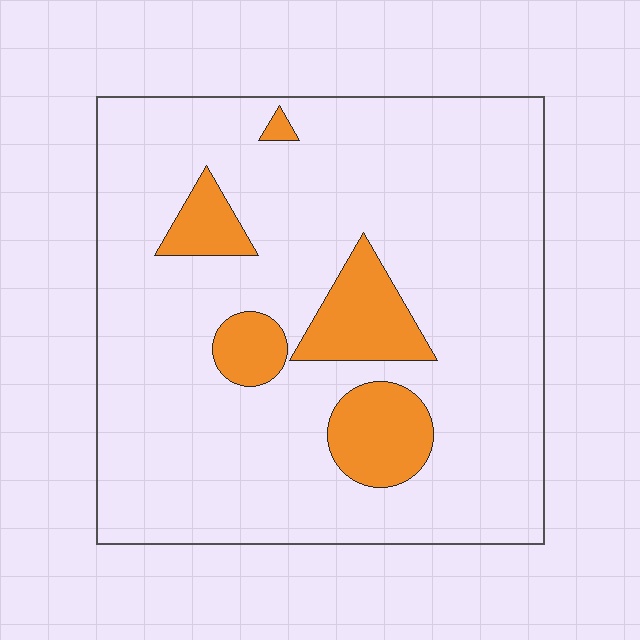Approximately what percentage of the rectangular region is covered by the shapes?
Approximately 15%.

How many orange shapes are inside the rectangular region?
5.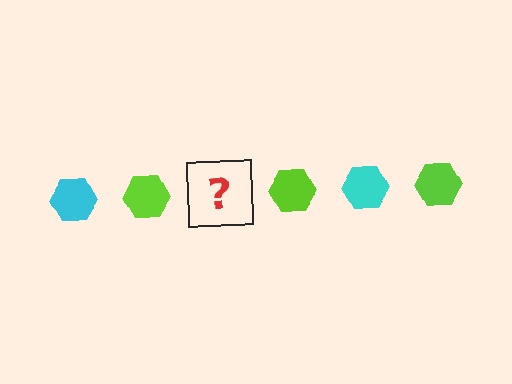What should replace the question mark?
The question mark should be replaced with a cyan hexagon.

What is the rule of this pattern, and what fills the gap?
The rule is that the pattern cycles through cyan, lime hexagons. The gap should be filled with a cyan hexagon.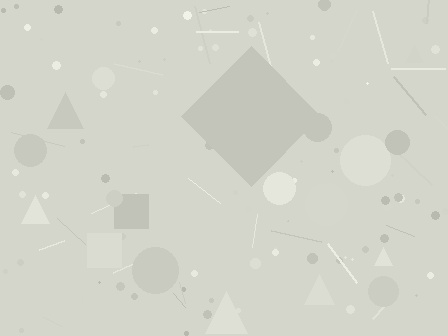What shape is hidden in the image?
A diamond is hidden in the image.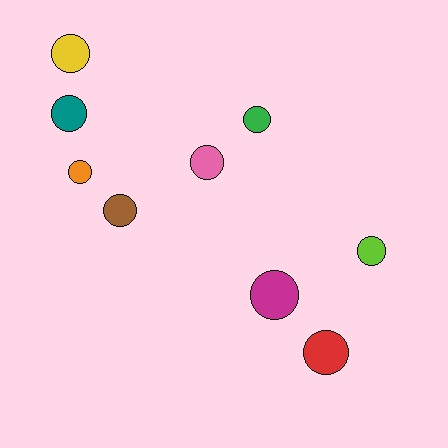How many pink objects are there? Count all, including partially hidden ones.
There is 1 pink object.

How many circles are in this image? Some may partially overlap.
There are 9 circles.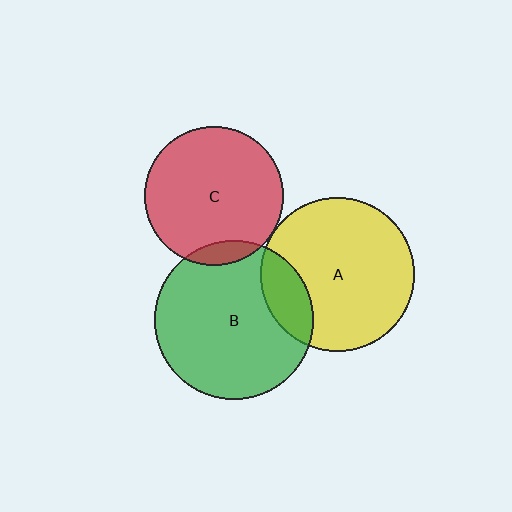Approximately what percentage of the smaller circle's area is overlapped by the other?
Approximately 10%.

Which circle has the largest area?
Circle B (green).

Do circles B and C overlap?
Yes.